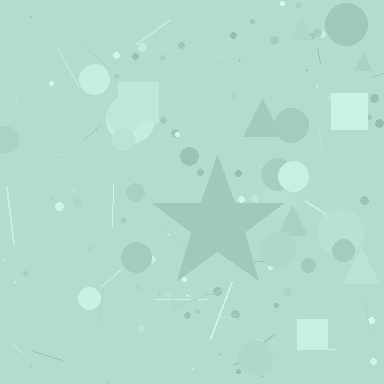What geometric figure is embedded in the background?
A star is embedded in the background.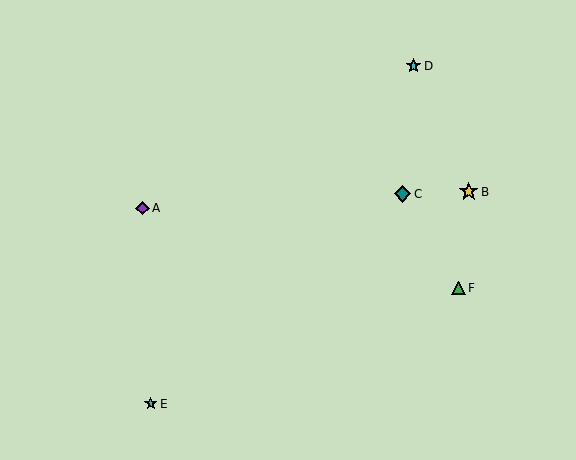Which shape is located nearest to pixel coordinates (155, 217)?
The purple diamond (labeled A) at (142, 208) is nearest to that location.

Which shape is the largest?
The yellow star (labeled B) is the largest.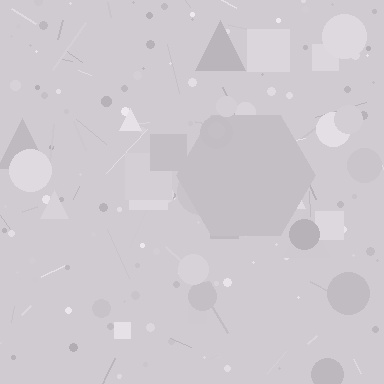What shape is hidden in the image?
A hexagon is hidden in the image.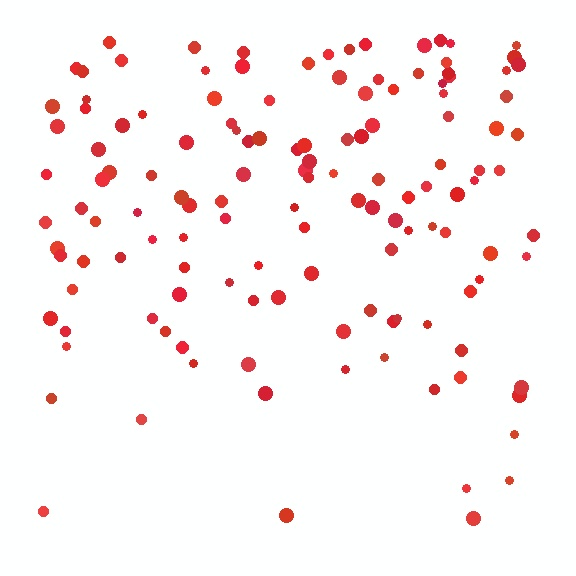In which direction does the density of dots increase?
From bottom to top, with the top side densest.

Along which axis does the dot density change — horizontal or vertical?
Vertical.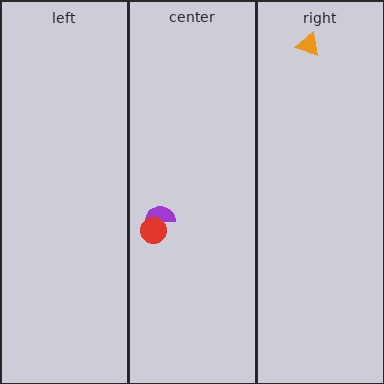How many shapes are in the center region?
2.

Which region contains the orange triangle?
The right region.